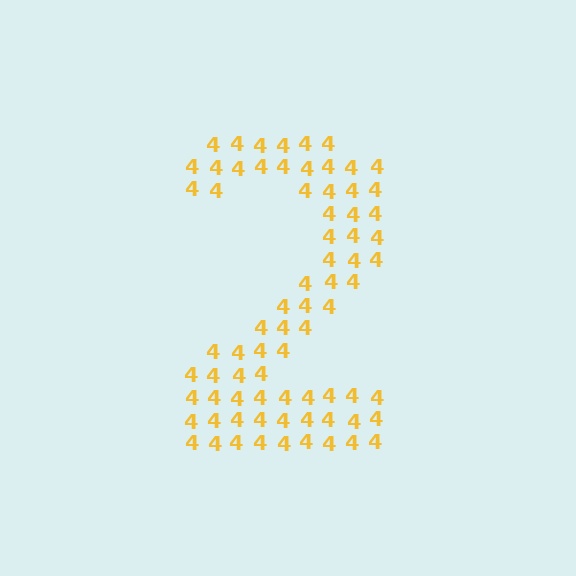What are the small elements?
The small elements are digit 4's.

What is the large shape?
The large shape is the digit 2.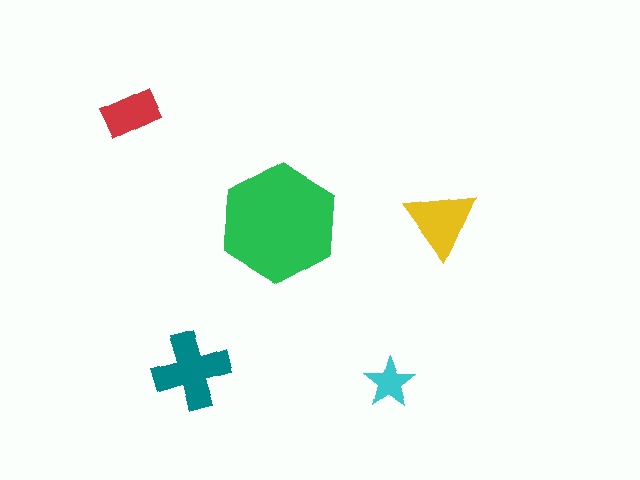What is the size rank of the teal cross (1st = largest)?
2nd.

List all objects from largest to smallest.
The green hexagon, the teal cross, the yellow triangle, the red rectangle, the cyan star.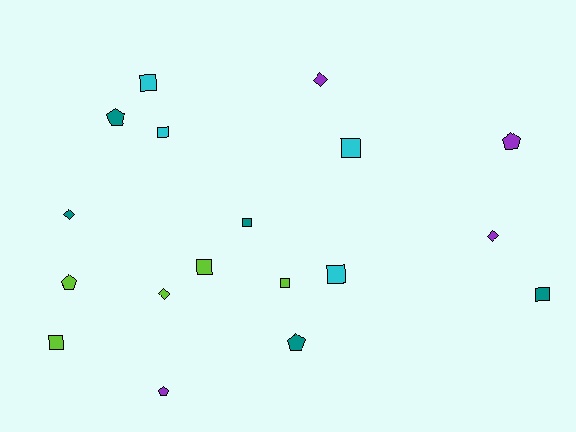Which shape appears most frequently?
Square, with 9 objects.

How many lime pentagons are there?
There is 1 lime pentagon.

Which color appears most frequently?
Lime, with 5 objects.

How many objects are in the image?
There are 18 objects.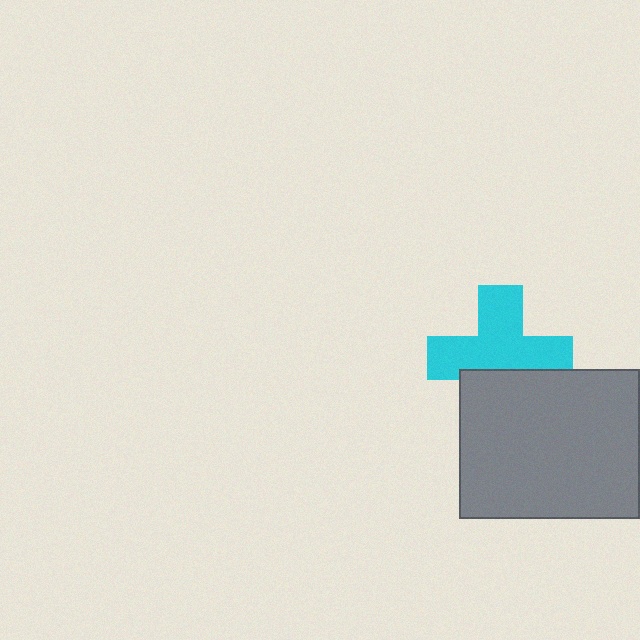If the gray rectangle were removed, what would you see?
You would see the complete cyan cross.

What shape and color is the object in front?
The object in front is a gray rectangle.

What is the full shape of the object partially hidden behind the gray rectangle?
The partially hidden object is a cyan cross.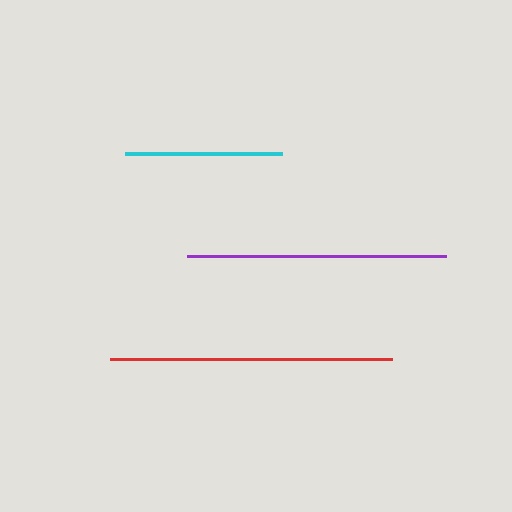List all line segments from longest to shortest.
From longest to shortest: red, purple, cyan.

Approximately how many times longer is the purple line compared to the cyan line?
The purple line is approximately 1.7 times the length of the cyan line.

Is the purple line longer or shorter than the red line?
The red line is longer than the purple line.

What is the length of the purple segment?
The purple segment is approximately 259 pixels long.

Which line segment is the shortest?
The cyan line is the shortest at approximately 157 pixels.